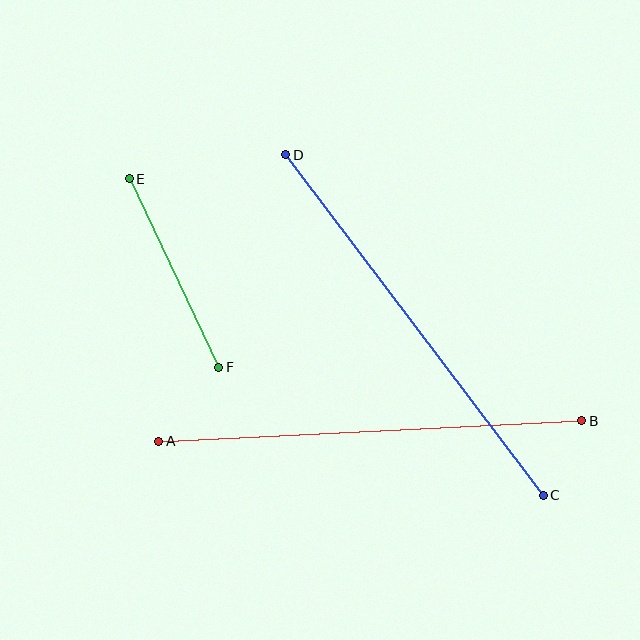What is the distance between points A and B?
The distance is approximately 424 pixels.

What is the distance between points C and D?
The distance is approximately 427 pixels.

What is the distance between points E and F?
The distance is approximately 209 pixels.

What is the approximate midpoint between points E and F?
The midpoint is at approximately (174, 273) pixels.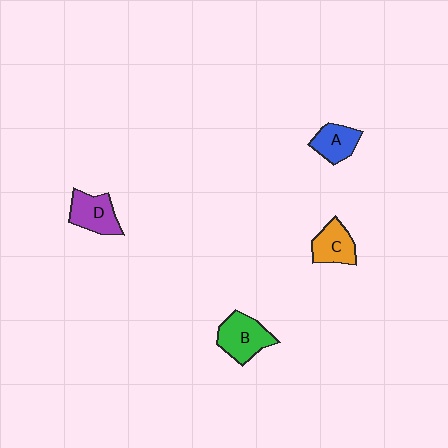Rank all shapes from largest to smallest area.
From largest to smallest: B (green), D (purple), C (orange), A (blue).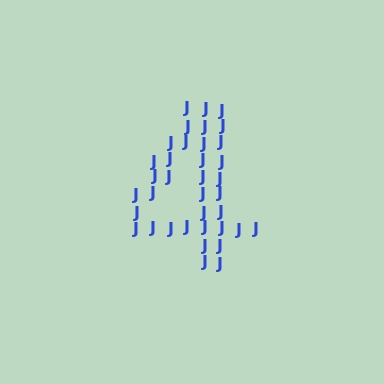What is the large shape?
The large shape is the digit 4.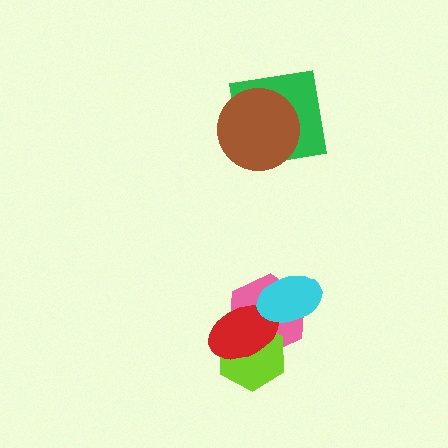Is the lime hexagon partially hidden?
Yes, it is partially covered by another shape.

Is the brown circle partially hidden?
No, no other shape covers it.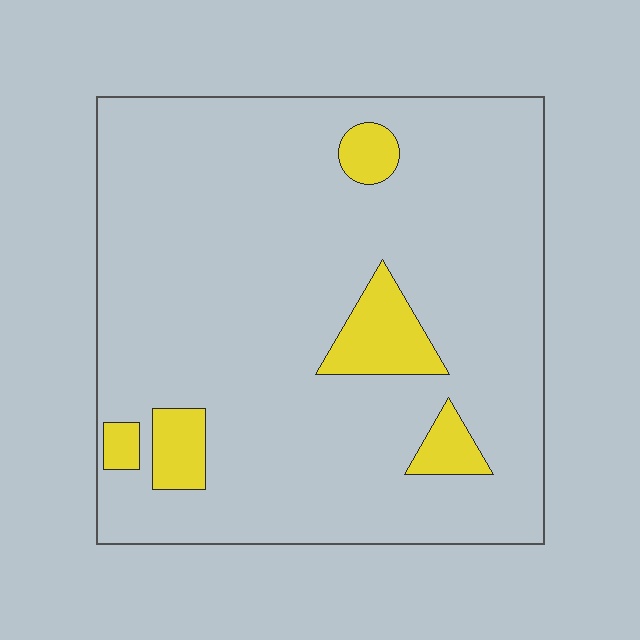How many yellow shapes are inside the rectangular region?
5.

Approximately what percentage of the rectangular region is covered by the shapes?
Approximately 10%.